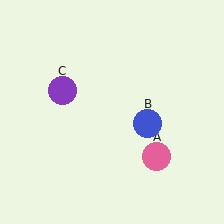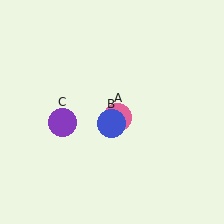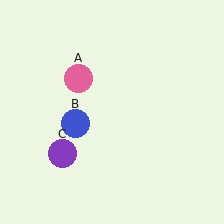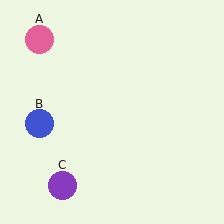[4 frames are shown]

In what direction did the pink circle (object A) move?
The pink circle (object A) moved up and to the left.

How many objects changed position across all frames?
3 objects changed position: pink circle (object A), blue circle (object B), purple circle (object C).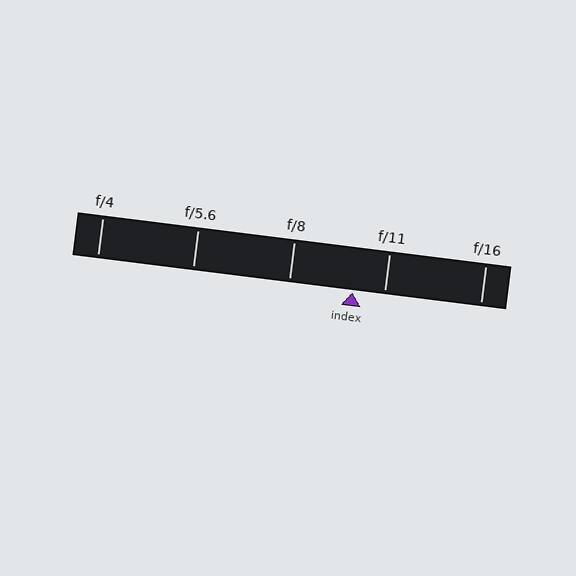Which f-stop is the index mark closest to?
The index mark is closest to f/11.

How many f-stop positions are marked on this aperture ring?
There are 5 f-stop positions marked.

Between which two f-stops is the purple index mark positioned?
The index mark is between f/8 and f/11.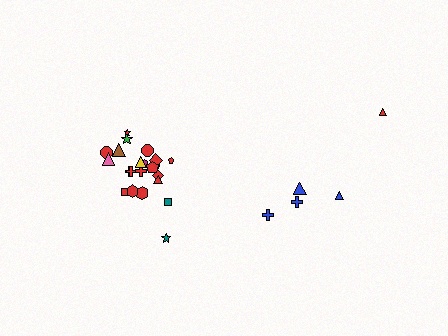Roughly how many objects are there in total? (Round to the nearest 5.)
Roughly 25 objects in total.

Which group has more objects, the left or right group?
The left group.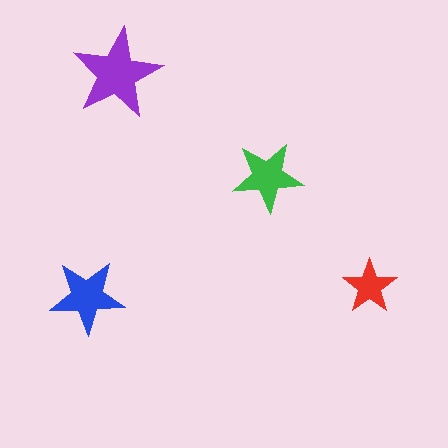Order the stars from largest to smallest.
the purple one, the blue one, the green one, the red one.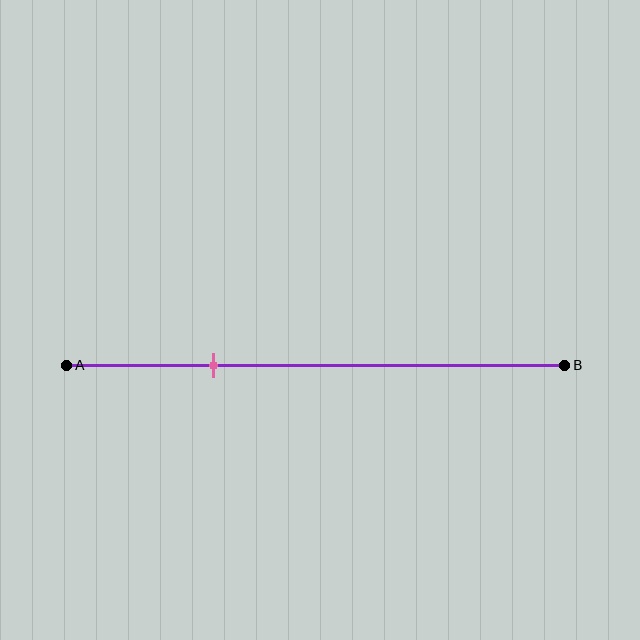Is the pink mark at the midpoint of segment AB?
No, the mark is at about 30% from A, not at the 50% midpoint.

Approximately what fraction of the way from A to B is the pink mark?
The pink mark is approximately 30% of the way from A to B.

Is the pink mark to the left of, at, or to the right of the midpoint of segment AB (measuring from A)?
The pink mark is to the left of the midpoint of segment AB.